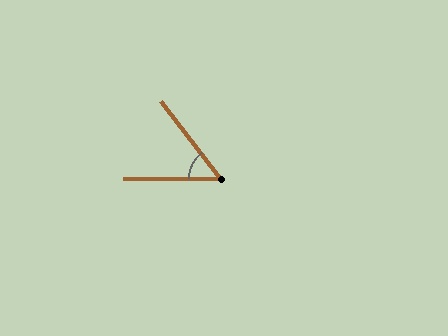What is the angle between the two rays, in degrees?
Approximately 53 degrees.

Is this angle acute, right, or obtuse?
It is acute.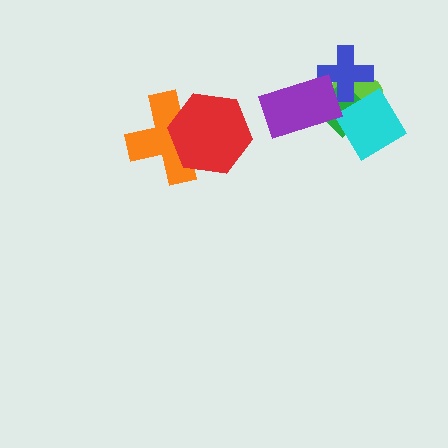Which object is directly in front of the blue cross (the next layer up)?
The cyan diamond is directly in front of the blue cross.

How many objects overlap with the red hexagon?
1 object overlaps with the red hexagon.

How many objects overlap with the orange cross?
1 object overlaps with the orange cross.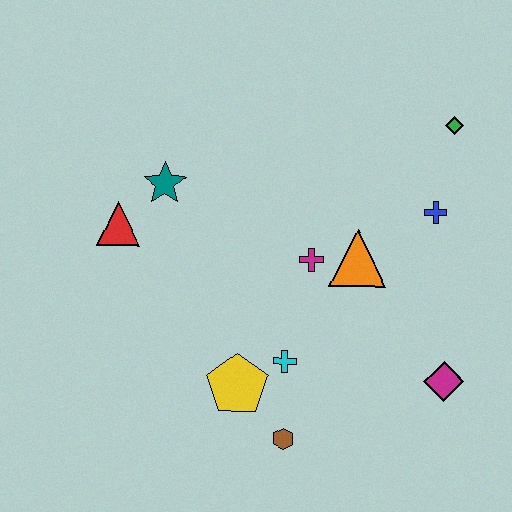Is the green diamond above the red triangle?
Yes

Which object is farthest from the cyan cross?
The green diamond is farthest from the cyan cross.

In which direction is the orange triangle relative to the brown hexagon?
The orange triangle is above the brown hexagon.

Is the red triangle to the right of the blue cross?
No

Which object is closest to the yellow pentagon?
The cyan cross is closest to the yellow pentagon.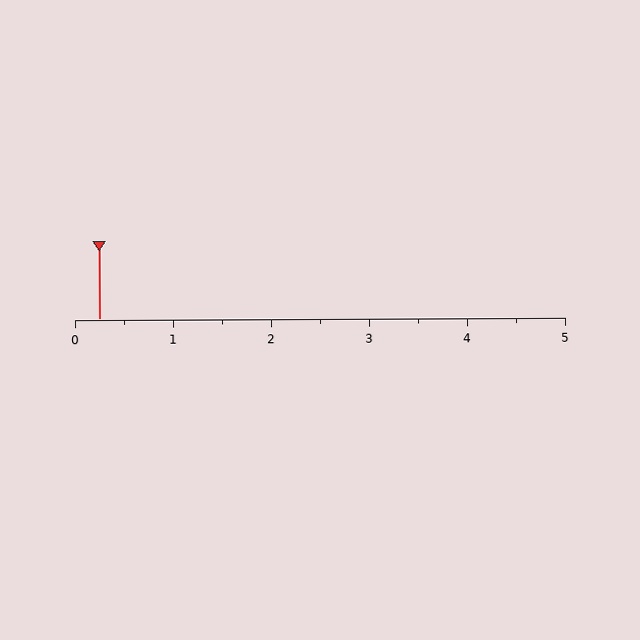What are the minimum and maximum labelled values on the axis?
The axis runs from 0 to 5.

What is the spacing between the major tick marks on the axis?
The major ticks are spaced 1 apart.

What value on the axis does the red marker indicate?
The marker indicates approximately 0.2.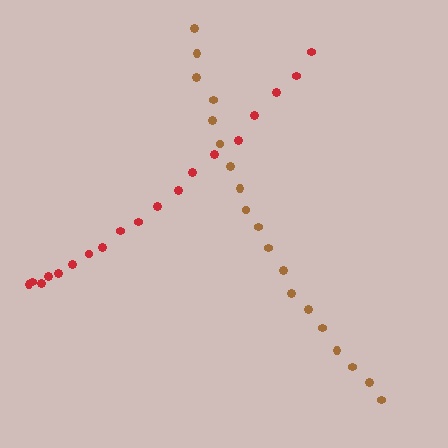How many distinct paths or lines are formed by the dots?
There are 2 distinct paths.